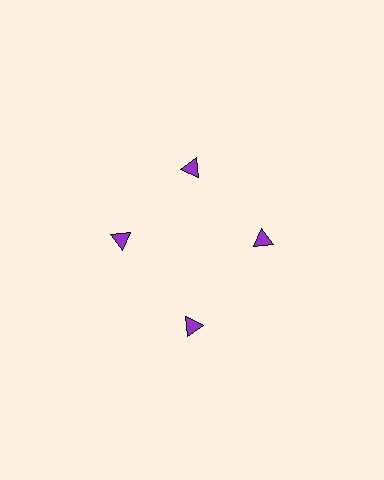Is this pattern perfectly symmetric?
No. The 4 purple triangles are arranged in a ring, but one element near the 6 o'clock position is pushed outward from the center, breaking the 4-fold rotational symmetry.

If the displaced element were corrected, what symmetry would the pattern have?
It would have 4-fold rotational symmetry — the pattern would map onto itself every 90 degrees.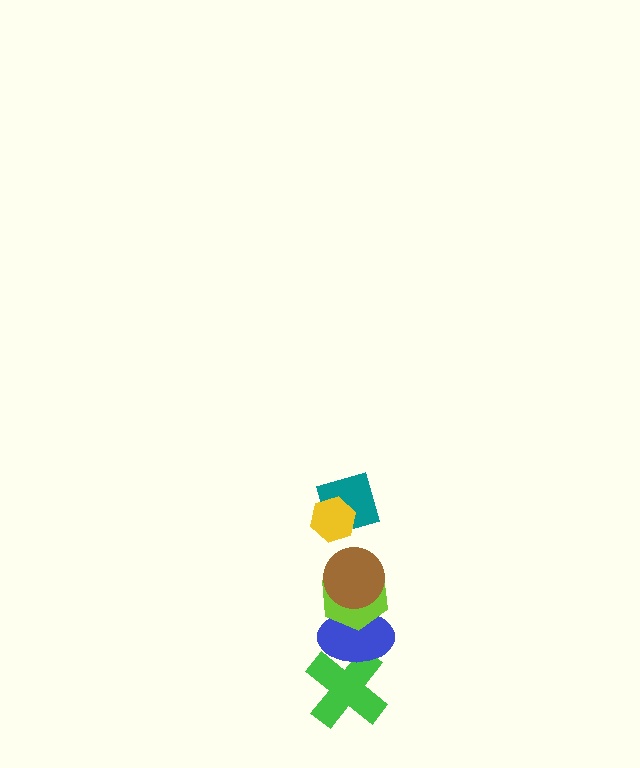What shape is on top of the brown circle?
The teal diamond is on top of the brown circle.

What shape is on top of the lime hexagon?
The brown circle is on top of the lime hexagon.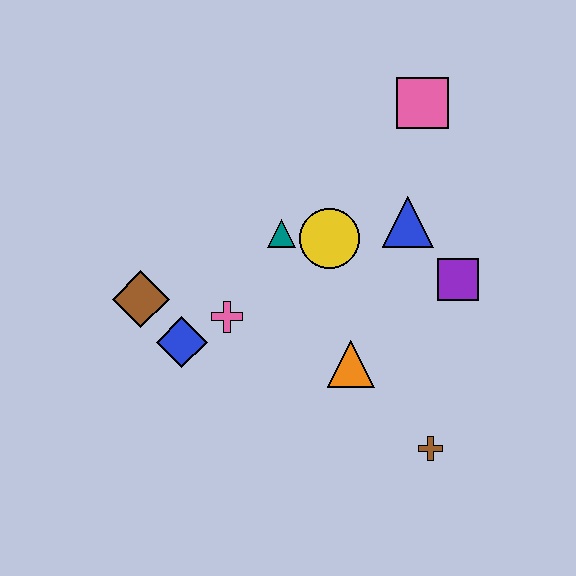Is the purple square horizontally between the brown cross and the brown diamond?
No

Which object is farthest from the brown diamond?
The pink square is farthest from the brown diamond.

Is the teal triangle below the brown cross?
No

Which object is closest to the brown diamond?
The blue diamond is closest to the brown diamond.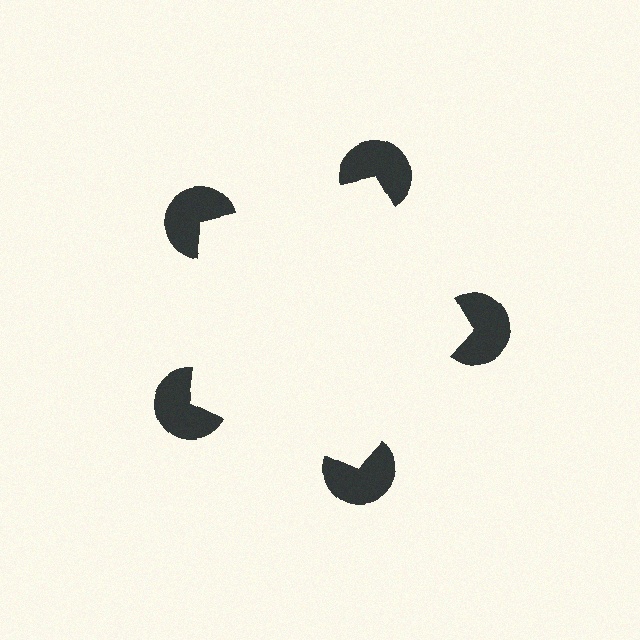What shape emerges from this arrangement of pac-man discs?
An illusory pentagon — its edges are inferred from the aligned wedge cuts in the pac-man discs, not physically drawn.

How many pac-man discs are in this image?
There are 5 — one at each vertex of the illusory pentagon.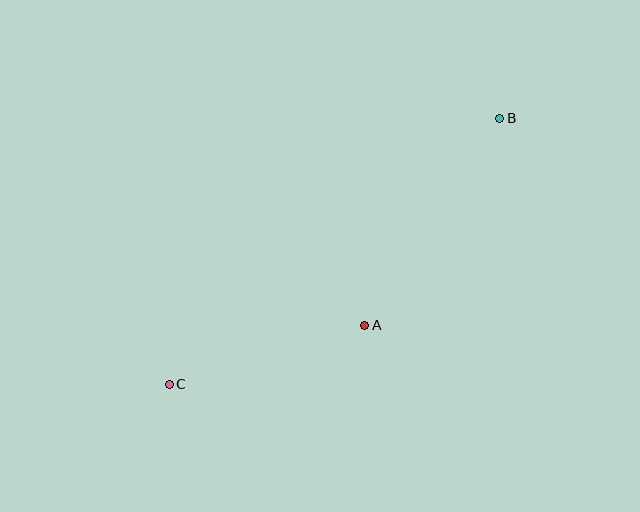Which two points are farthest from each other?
Points B and C are farthest from each other.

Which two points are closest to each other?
Points A and C are closest to each other.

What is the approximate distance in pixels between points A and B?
The distance between A and B is approximately 247 pixels.